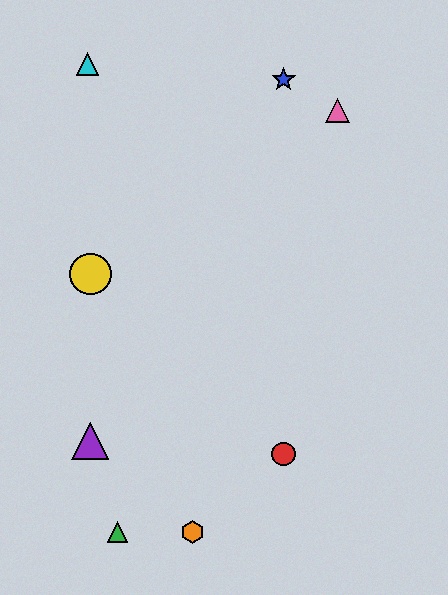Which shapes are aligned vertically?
The red circle, the blue star are aligned vertically.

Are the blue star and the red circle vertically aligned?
Yes, both are at x≈284.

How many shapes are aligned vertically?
2 shapes (the red circle, the blue star) are aligned vertically.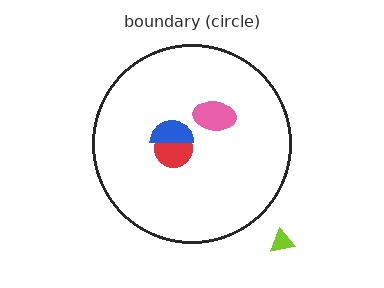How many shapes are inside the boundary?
3 inside, 1 outside.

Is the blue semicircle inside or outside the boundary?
Inside.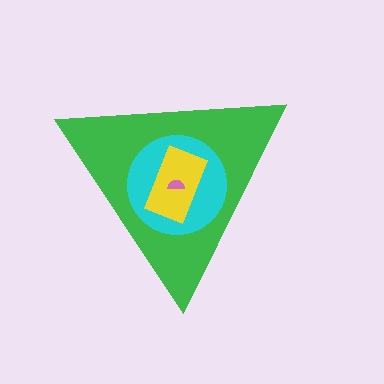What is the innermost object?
The pink semicircle.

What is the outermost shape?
The green triangle.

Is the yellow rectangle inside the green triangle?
Yes.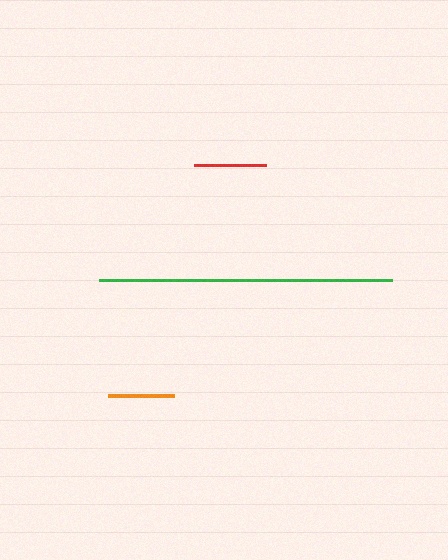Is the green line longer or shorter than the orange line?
The green line is longer than the orange line.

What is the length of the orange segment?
The orange segment is approximately 66 pixels long.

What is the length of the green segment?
The green segment is approximately 293 pixels long.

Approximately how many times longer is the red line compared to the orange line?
The red line is approximately 1.1 times the length of the orange line.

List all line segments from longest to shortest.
From longest to shortest: green, red, orange.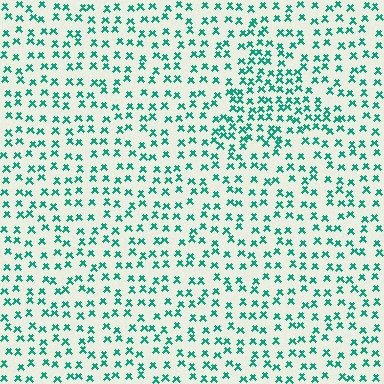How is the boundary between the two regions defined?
The boundary is defined by a change in element density (approximately 1.7x ratio). All elements are the same color, size, and shape.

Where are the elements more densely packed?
The elements are more densely packed inside the triangle boundary.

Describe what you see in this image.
The image contains small teal elements arranged at two different densities. A triangle-shaped region is visible where the elements are more densely packed than the surrounding area.